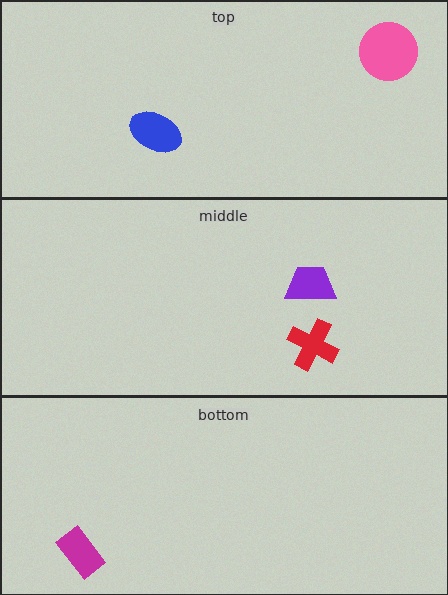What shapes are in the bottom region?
The magenta rectangle.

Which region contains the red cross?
The middle region.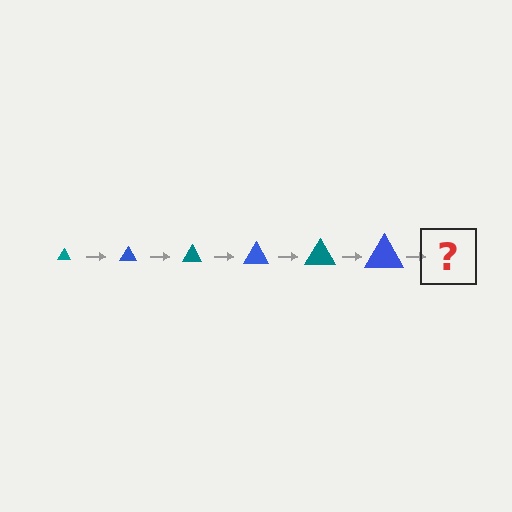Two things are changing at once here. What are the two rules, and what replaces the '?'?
The two rules are that the triangle grows larger each step and the color cycles through teal and blue. The '?' should be a teal triangle, larger than the previous one.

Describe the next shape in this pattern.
It should be a teal triangle, larger than the previous one.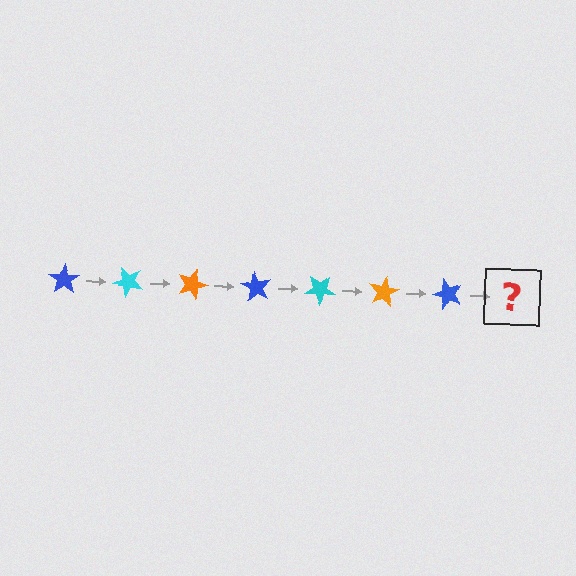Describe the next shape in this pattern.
It should be a cyan star, rotated 315 degrees from the start.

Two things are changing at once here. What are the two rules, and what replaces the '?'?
The two rules are that it rotates 45 degrees each step and the color cycles through blue, cyan, and orange. The '?' should be a cyan star, rotated 315 degrees from the start.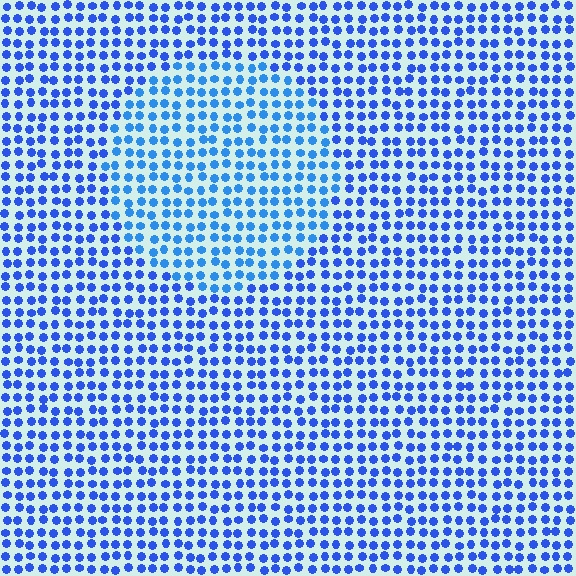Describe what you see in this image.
The image is filled with small blue elements in a uniform arrangement. A circle-shaped region is visible where the elements are tinted to a slightly different hue, forming a subtle color boundary.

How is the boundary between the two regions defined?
The boundary is defined purely by a slight shift in hue (about 19 degrees). Spacing, size, and orientation are identical on both sides.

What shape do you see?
I see a circle.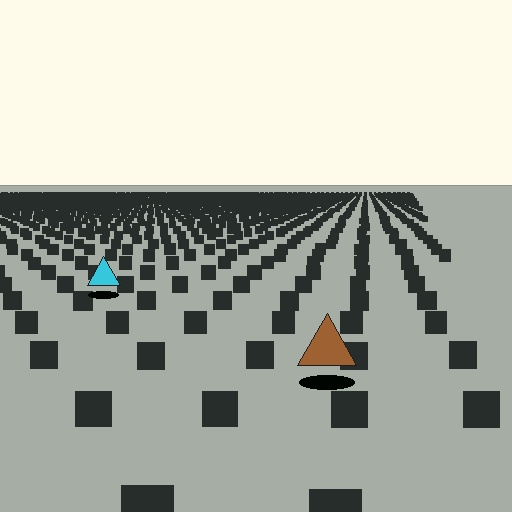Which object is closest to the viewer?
The brown triangle is closest. The texture marks near it are larger and more spread out.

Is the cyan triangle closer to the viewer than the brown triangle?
No. The brown triangle is closer — you can tell from the texture gradient: the ground texture is coarser near it.